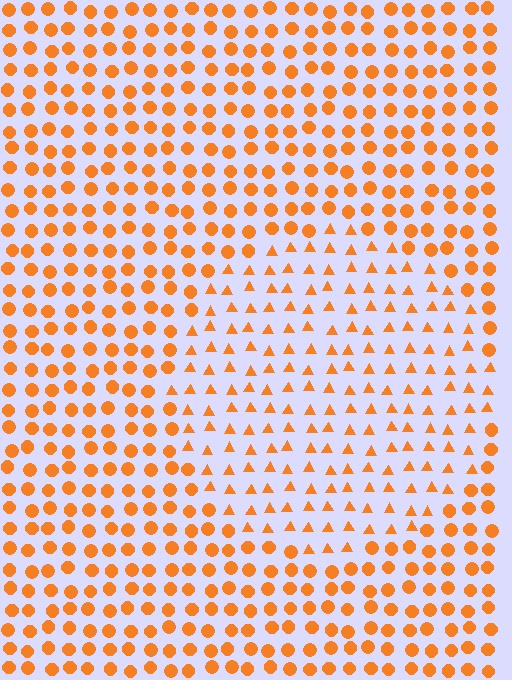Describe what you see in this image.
The image is filled with small orange elements arranged in a uniform grid. A circle-shaped region contains triangles, while the surrounding area contains circles. The boundary is defined purely by the change in element shape.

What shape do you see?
I see a circle.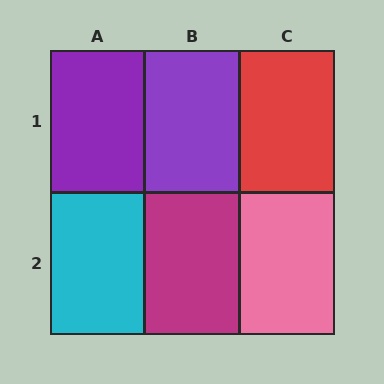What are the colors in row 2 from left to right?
Cyan, magenta, pink.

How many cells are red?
1 cell is red.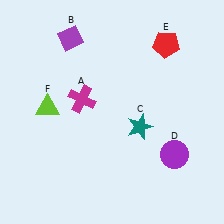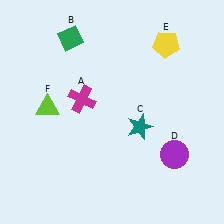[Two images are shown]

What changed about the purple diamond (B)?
In Image 1, B is purple. In Image 2, it changed to green.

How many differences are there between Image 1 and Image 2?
There are 2 differences between the two images.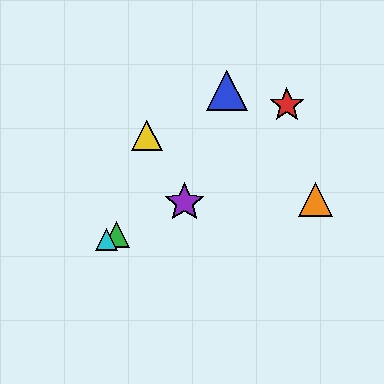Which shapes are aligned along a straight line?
The green triangle, the purple star, the cyan triangle are aligned along a straight line.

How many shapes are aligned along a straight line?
3 shapes (the green triangle, the purple star, the cyan triangle) are aligned along a straight line.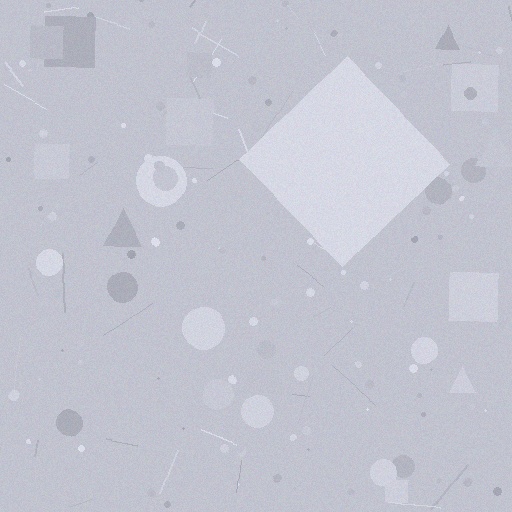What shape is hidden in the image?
A diamond is hidden in the image.